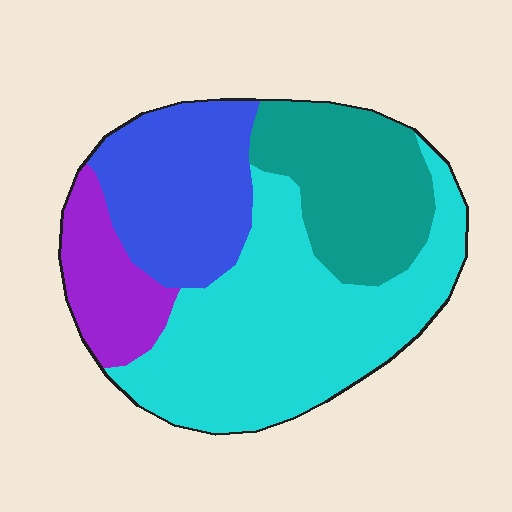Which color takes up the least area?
Purple, at roughly 10%.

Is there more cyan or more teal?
Cyan.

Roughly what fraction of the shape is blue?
Blue takes up less than a quarter of the shape.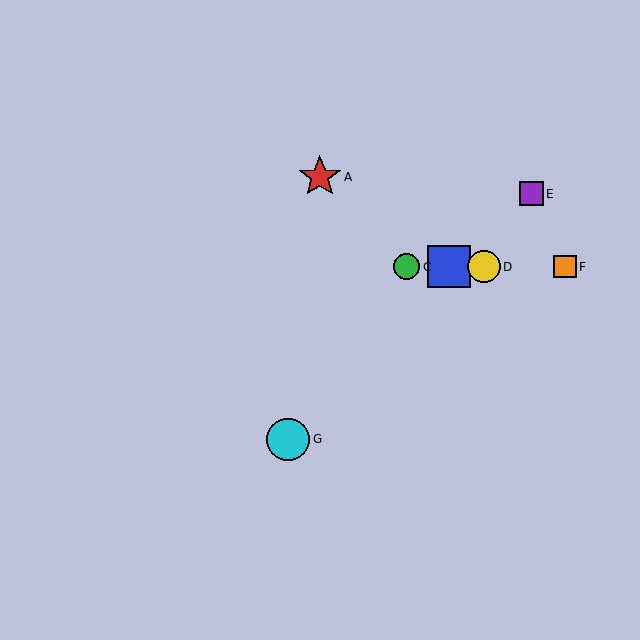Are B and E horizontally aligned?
No, B is at y≈267 and E is at y≈194.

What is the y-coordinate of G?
Object G is at y≈439.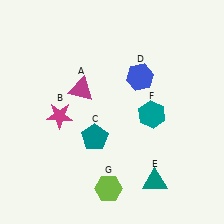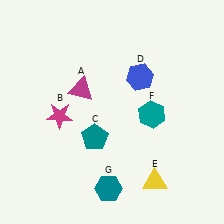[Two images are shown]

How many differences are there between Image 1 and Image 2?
There are 2 differences between the two images.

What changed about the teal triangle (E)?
In Image 1, E is teal. In Image 2, it changed to yellow.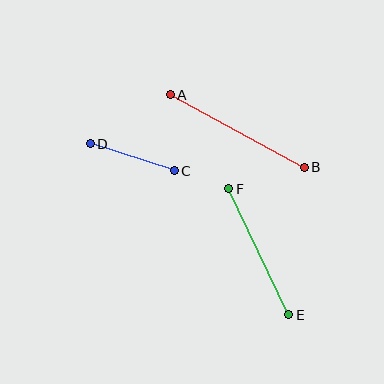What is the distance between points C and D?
The distance is approximately 88 pixels.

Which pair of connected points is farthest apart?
Points A and B are farthest apart.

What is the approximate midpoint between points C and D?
The midpoint is at approximately (132, 157) pixels.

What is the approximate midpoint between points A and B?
The midpoint is at approximately (237, 131) pixels.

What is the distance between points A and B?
The distance is approximately 153 pixels.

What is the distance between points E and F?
The distance is approximately 139 pixels.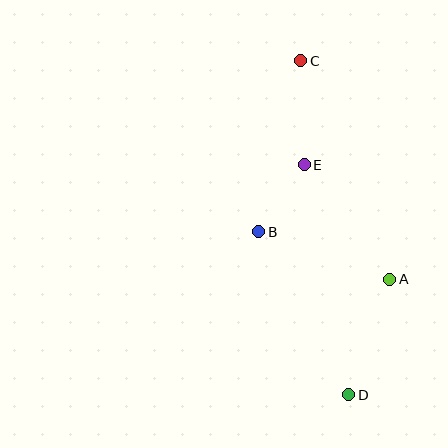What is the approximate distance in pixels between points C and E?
The distance between C and E is approximately 104 pixels.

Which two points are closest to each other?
Points B and E are closest to each other.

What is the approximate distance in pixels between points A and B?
The distance between A and B is approximately 139 pixels.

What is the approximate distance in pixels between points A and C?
The distance between A and C is approximately 236 pixels.